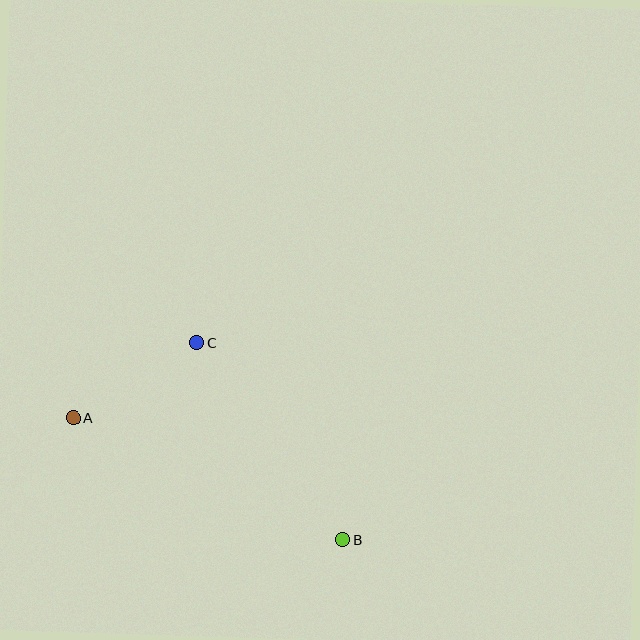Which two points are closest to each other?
Points A and C are closest to each other.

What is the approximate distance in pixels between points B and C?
The distance between B and C is approximately 245 pixels.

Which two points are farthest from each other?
Points A and B are farthest from each other.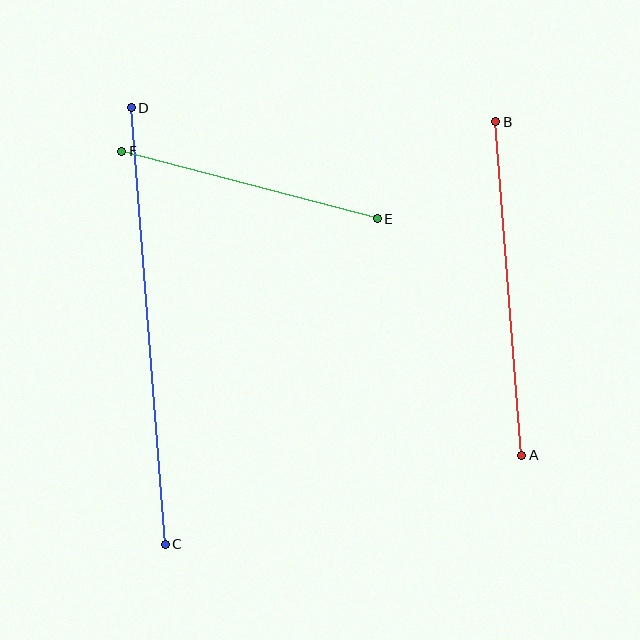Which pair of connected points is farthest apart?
Points C and D are farthest apart.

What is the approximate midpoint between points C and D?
The midpoint is at approximately (148, 326) pixels.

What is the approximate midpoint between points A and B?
The midpoint is at approximately (509, 289) pixels.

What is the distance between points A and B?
The distance is approximately 335 pixels.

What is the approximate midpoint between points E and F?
The midpoint is at approximately (249, 185) pixels.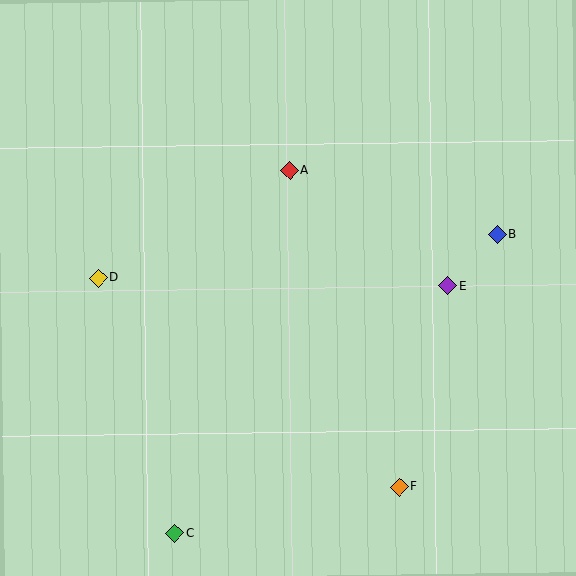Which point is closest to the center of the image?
Point A at (290, 170) is closest to the center.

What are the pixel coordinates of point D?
Point D is at (98, 278).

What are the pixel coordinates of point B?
Point B is at (498, 234).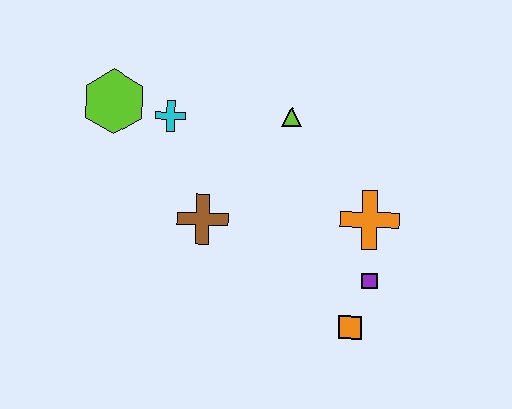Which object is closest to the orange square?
The purple square is closest to the orange square.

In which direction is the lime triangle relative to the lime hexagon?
The lime triangle is to the right of the lime hexagon.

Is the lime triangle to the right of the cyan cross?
Yes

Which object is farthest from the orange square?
The lime hexagon is farthest from the orange square.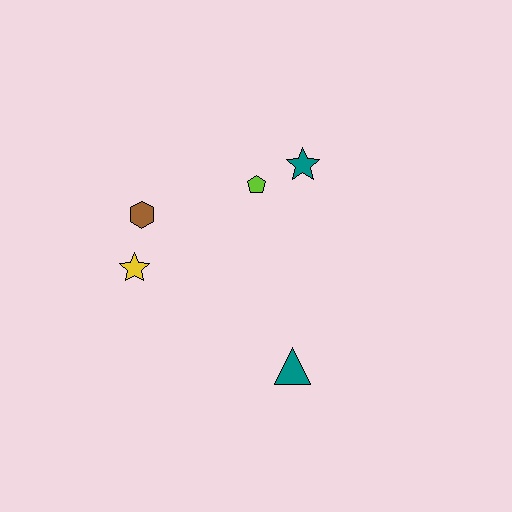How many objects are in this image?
There are 5 objects.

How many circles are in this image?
There are no circles.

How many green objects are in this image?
There are no green objects.